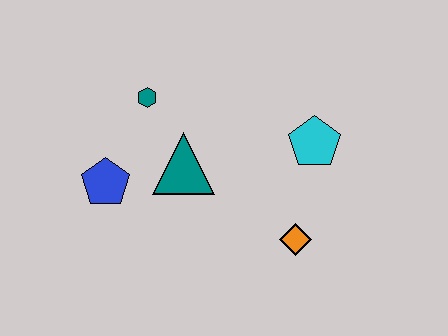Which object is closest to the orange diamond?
The cyan pentagon is closest to the orange diamond.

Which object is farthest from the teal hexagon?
The orange diamond is farthest from the teal hexagon.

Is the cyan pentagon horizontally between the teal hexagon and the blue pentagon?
No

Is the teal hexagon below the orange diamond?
No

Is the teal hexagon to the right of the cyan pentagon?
No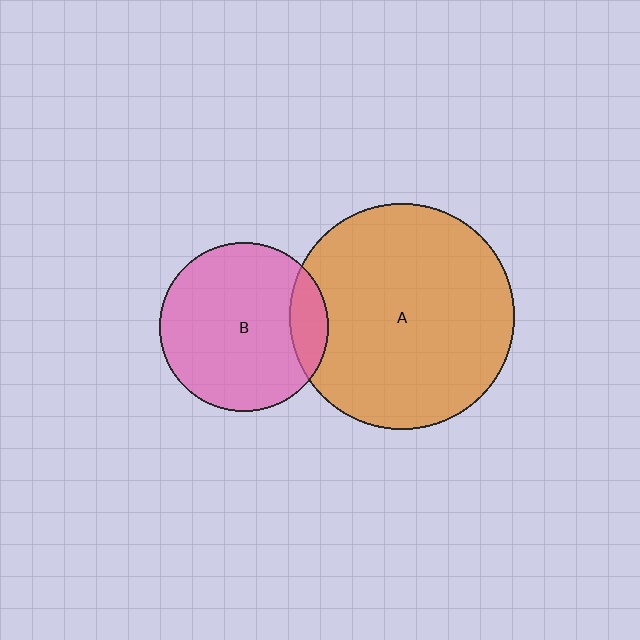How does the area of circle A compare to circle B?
Approximately 1.8 times.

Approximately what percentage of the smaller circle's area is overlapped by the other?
Approximately 15%.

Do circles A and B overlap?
Yes.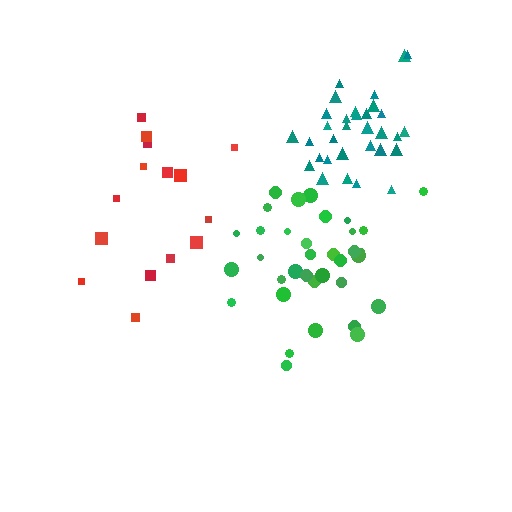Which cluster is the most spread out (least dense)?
Red.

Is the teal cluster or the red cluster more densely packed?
Teal.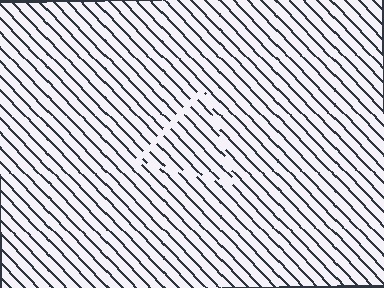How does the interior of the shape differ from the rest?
The interior of the shape contains the same grating, shifted by half a period — the contour is defined by the phase discontinuity where line-ends from the inner and outer gratings abut.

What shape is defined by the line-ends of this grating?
An illusory triangle. The interior of the shape contains the same grating, shifted by half a period — the contour is defined by the phase discontinuity where line-ends from the inner and outer gratings abut.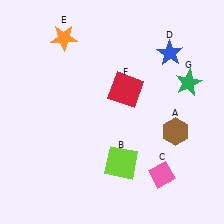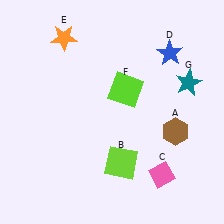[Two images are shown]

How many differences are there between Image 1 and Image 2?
There are 2 differences between the two images.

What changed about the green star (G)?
In Image 1, G is green. In Image 2, it changed to teal.